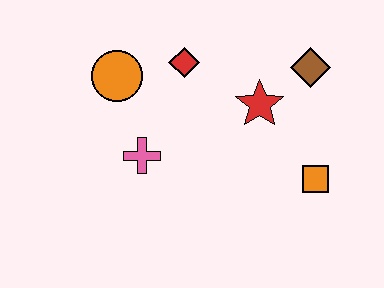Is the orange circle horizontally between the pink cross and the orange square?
No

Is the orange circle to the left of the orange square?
Yes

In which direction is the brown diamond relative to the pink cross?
The brown diamond is to the right of the pink cross.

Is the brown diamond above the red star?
Yes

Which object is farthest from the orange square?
The orange circle is farthest from the orange square.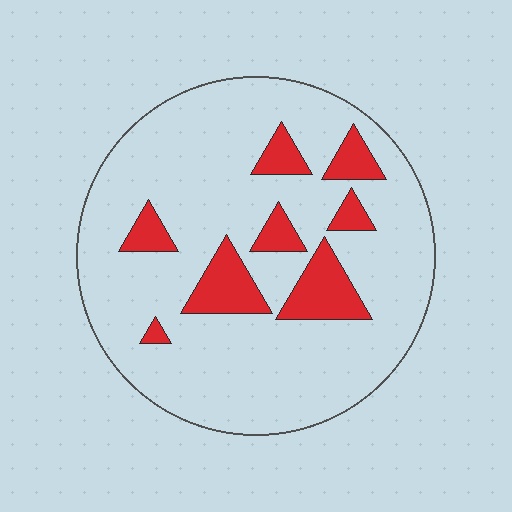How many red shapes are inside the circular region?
8.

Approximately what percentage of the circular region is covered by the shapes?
Approximately 15%.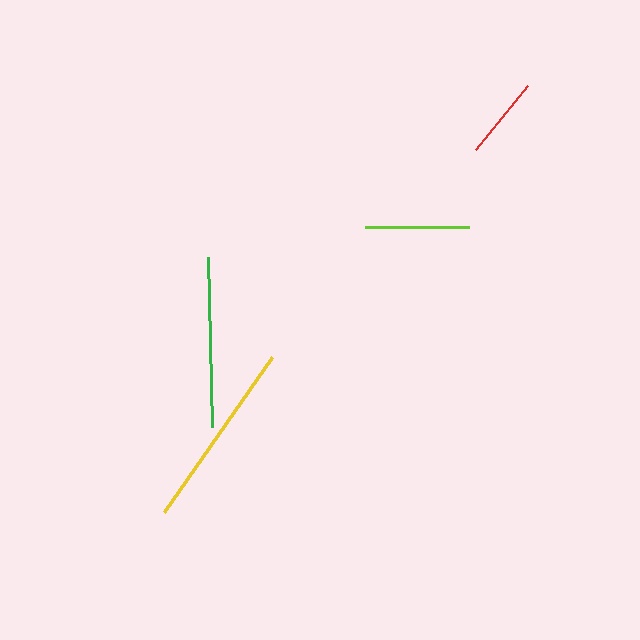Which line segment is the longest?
The yellow line is the longest at approximately 189 pixels.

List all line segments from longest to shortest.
From longest to shortest: yellow, green, lime, red.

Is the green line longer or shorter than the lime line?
The green line is longer than the lime line.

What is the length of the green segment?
The green segment is approximately 170 pixels long.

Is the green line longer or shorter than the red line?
The green line is longer than the red line.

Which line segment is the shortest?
The red line is the shortest at approximately 83 pixels.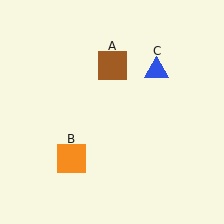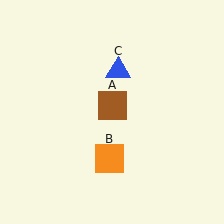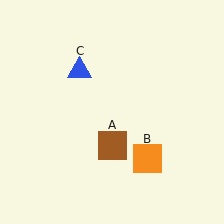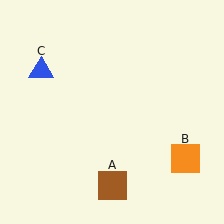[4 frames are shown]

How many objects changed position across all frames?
3 objects changed position: brown square (object A), orange square (object B), blue triangle (object C).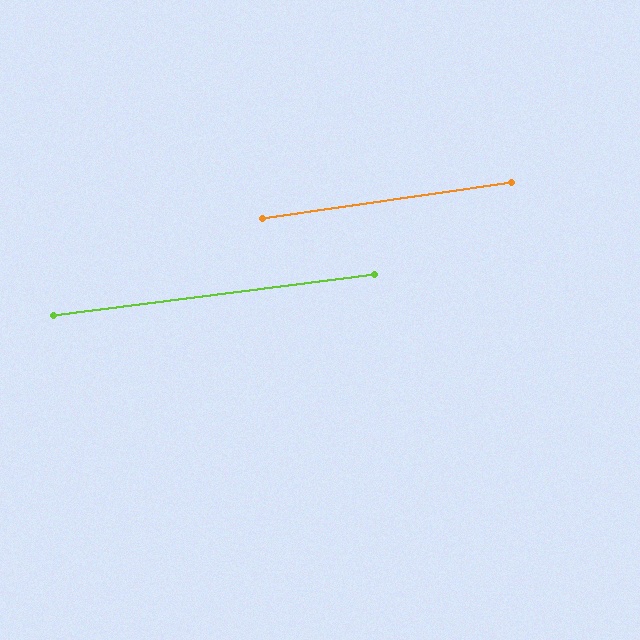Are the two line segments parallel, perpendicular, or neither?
Parallel — their directions differ by only 0.8°.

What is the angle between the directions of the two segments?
Approximately 1 degree.